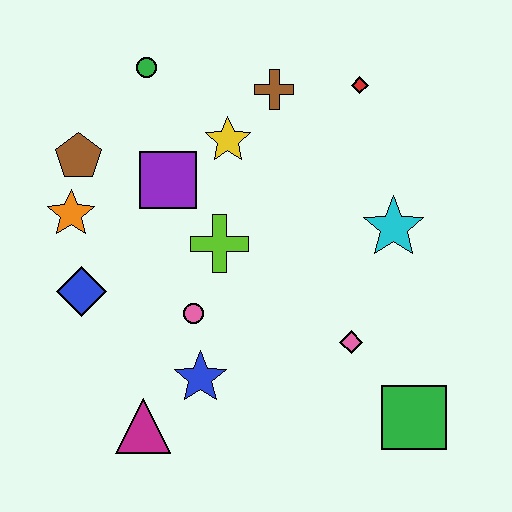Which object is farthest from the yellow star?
The green square is farthest from the yellow star.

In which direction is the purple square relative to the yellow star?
The purple square is to the left of the yellow star.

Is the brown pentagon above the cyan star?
Yes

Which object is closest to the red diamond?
The brown cross is closest to the red diamond.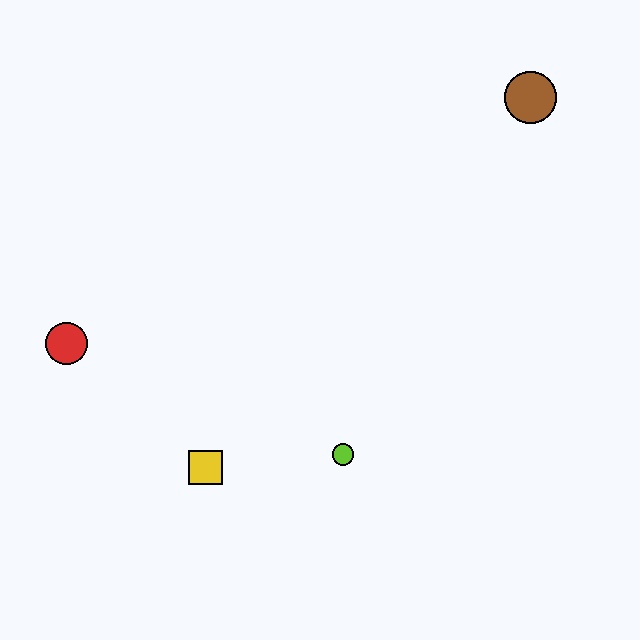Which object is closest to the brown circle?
The lime circle is closest to the brown circle.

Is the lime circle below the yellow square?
No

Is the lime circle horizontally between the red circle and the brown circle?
Yes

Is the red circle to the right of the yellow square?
No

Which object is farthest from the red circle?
The brown circle is farthest from the red circle.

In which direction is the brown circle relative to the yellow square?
The brown circle is above the yellow square.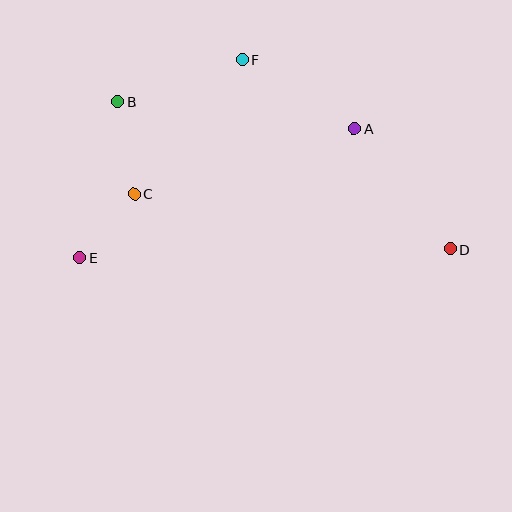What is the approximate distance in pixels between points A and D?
The distance between A and D is approximately 154 pixels.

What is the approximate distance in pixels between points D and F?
The distance between D and F is approximately 281 pixels.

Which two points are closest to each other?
Points C and E are closest to each other.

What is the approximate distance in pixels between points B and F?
The distance between B and F is approximately 132 pixels.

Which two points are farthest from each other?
Points D and E are farthest from each other.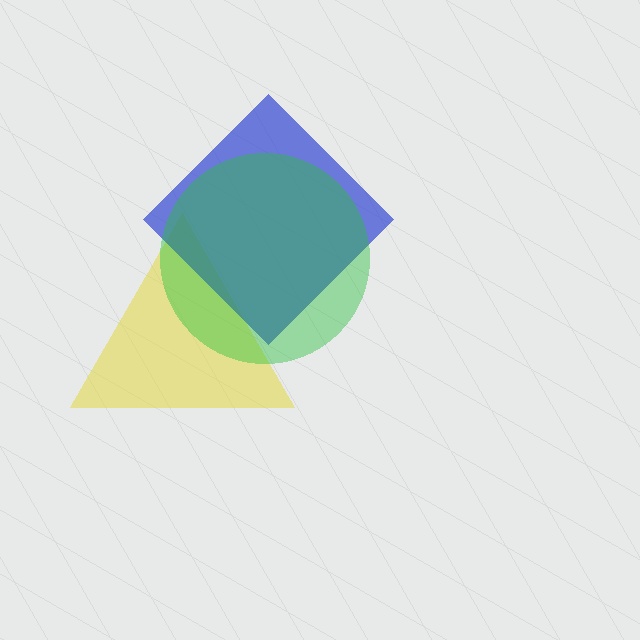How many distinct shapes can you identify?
There are 3 distinct shapes: a yellow triangle, a blue diamond, a green circle.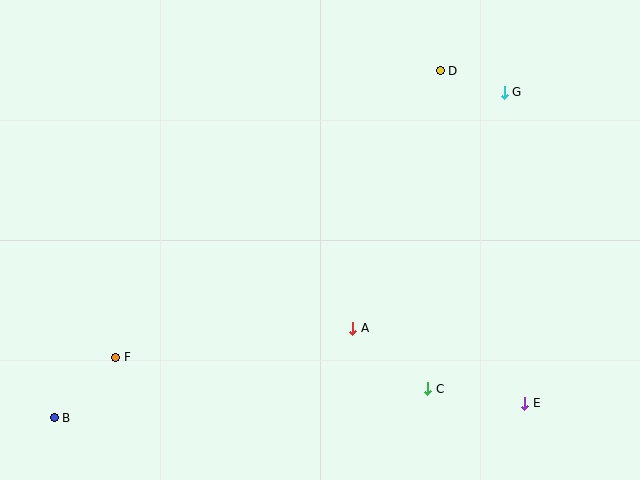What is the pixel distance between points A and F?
The distance between A and F is 238 pixels.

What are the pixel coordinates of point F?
Point F is at (116, 357).